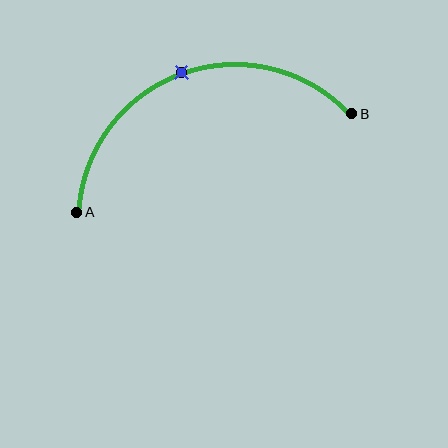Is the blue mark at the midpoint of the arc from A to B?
Yes. The blue mark lies on the arc at equal arc-length from both A and B — it is the arc midpoint.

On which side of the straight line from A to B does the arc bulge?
The arc bulges above the straight line connecting A and B.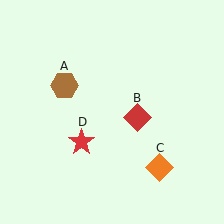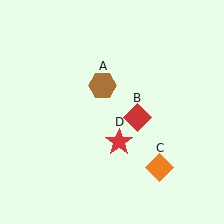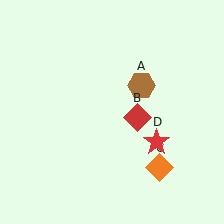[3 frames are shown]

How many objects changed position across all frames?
2 objects changed position: brown hexagon (object A), red star (object D).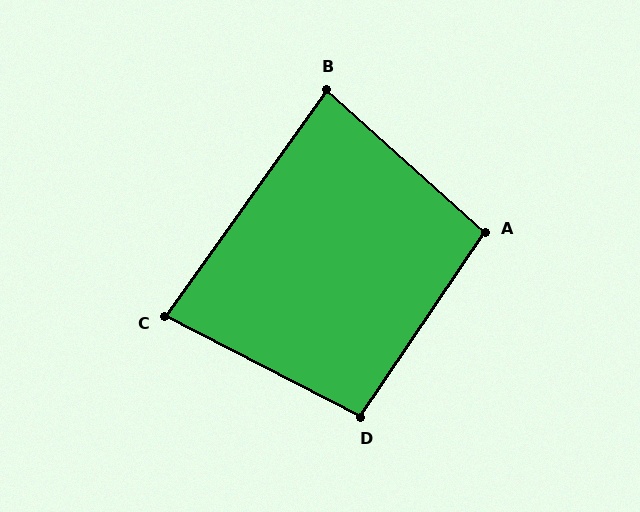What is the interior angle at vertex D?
Approximately 97 degrees (obtuse).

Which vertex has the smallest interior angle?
C, at approximately 82 degrees.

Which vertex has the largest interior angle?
A, at approximately 98 degrees.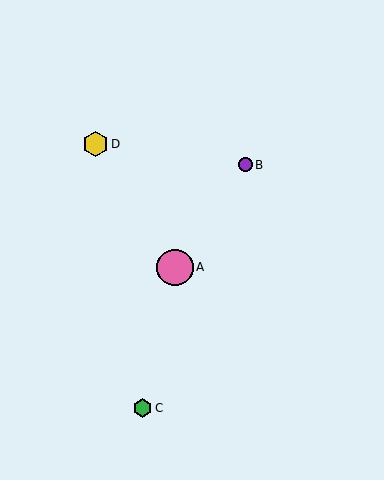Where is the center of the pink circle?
The center of the pink circle is at (175, 267).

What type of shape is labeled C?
Shape C is a green hexagon.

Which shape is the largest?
The pink circle (labeled A) is the largest.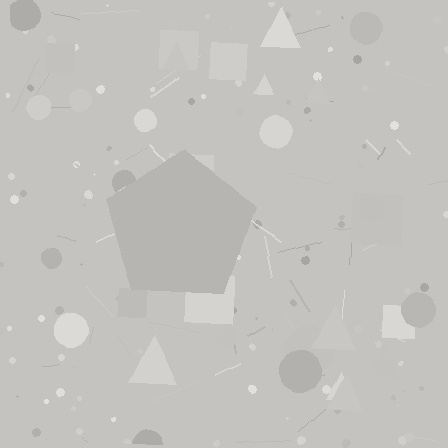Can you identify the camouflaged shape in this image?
The camouflaged shape is a pentagon.